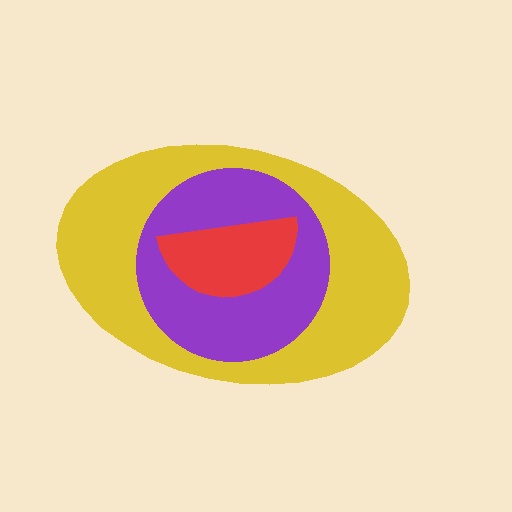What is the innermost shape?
The red semicircle.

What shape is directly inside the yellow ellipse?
The purple circle.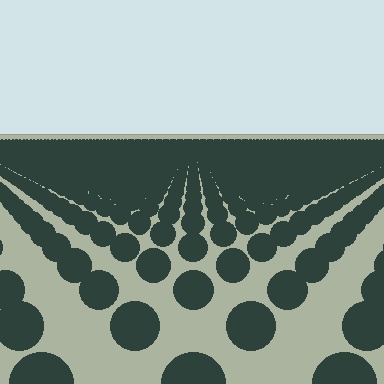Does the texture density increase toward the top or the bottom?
Density increases toward the top.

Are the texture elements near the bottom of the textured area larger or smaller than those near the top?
Larger. Near the bottom, elements are closer to the viewer and appear at a bigger on-screen size.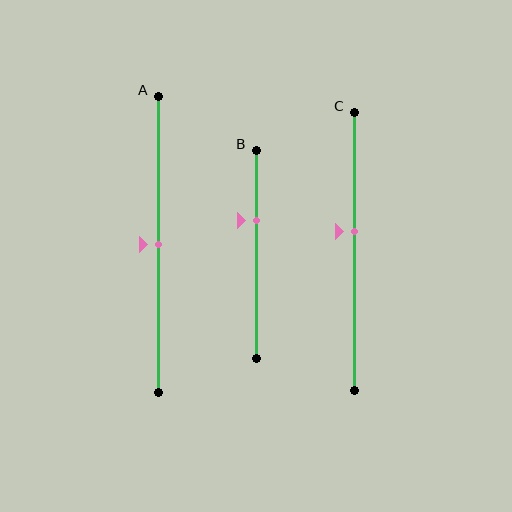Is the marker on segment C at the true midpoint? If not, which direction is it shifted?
No, the marker on segment C is shifted upward by about 7% of the segment length.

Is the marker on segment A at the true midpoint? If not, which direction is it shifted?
Yes, the marker on segment A is at the true midpoint.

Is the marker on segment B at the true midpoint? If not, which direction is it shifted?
No, the marker on segment B is shifted upward by about 17% of the segment length.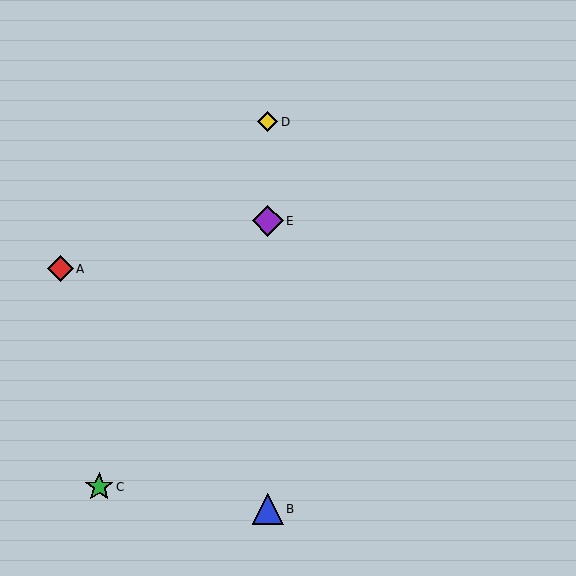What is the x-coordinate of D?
Object D is at x≈268.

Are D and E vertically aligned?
Yes, both are at x≈268.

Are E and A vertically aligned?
No, E is at x≈268 and A is at x≈60.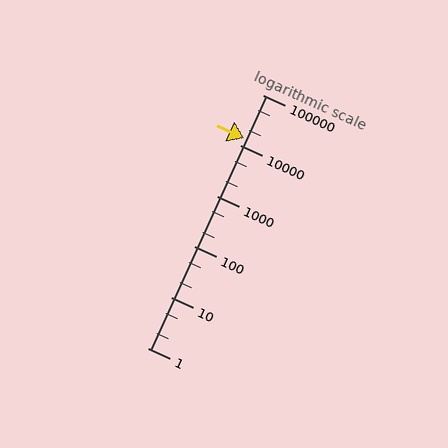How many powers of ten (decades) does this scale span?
The scale spans 5 decades, from 1 to 100000.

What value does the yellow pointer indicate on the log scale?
The pointer indicates approximately 14000.